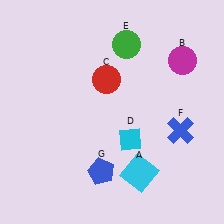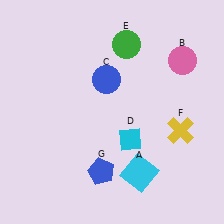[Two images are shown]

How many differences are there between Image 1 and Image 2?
There are 3 differences between the two images.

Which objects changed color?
B changed from magenta to pink. C changed from red to blue. F changed from blue to yellow.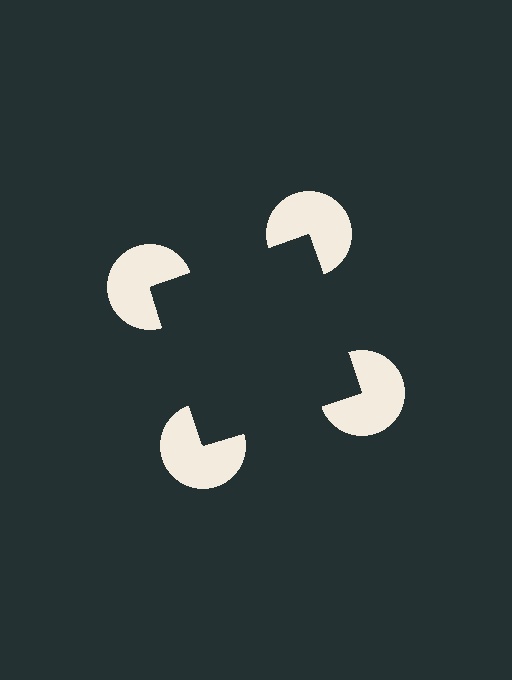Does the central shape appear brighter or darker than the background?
It typically appears slightly darker than the background, even though no actual brightness change is drawn.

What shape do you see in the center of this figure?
An illusory square — its edges are inferred from the aligned wedge cuts in the pac-man discs, not physically drawn.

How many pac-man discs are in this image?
There are 4 — one at each vertex of the illusory square.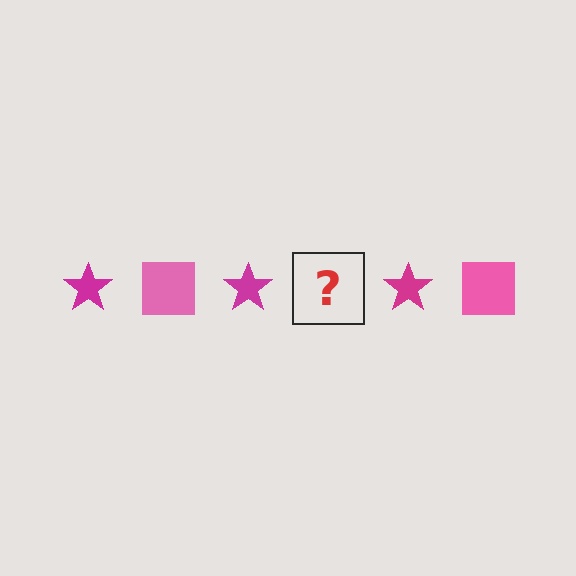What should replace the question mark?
The question mark should be replaced with a pink square.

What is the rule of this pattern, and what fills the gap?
The rule is that the pattern alternates between magenta star and pink square. The gap should be filled with a pink square.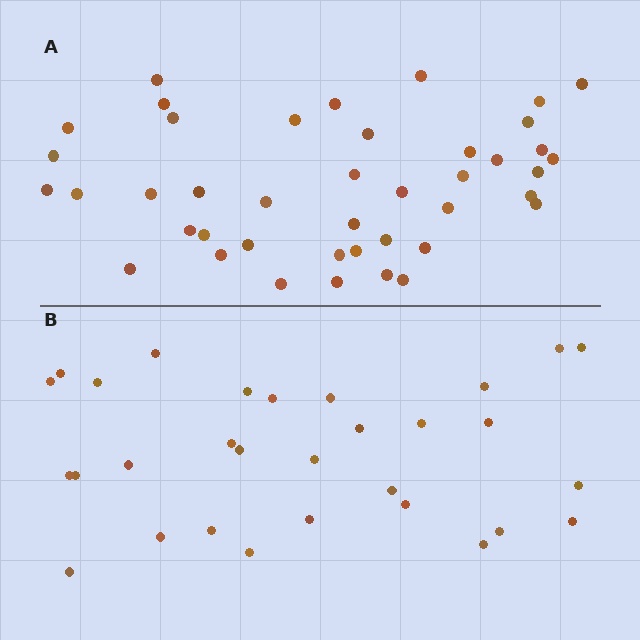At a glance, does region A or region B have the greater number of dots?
Region A (the top region) has more dots.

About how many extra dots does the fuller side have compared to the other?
Region A has roughly 12 or so more dots than region B.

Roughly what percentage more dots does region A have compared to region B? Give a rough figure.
About 40% more.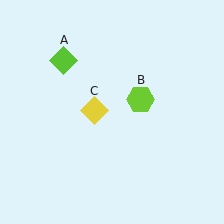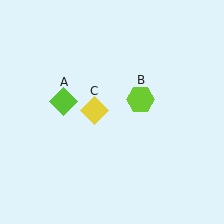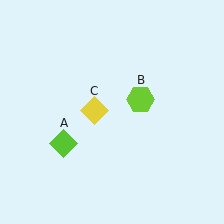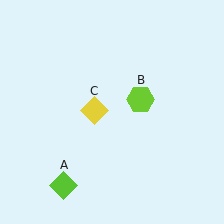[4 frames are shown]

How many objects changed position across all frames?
1 object changed position: lime diamond (object A).